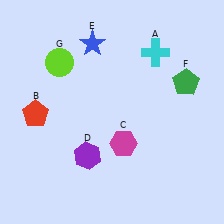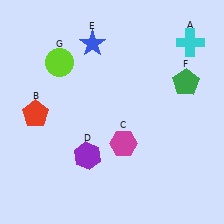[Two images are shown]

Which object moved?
The cyan cross (A) moved right.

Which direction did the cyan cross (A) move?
The cyan cross (A) moved right.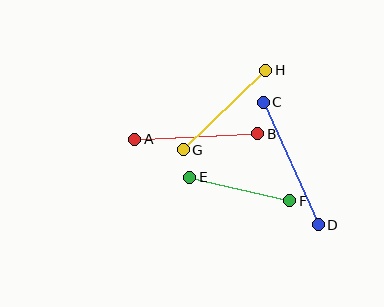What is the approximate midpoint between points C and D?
The midpoint is at approximately (291, 164) pixels.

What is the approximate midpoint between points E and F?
The midpoint is at approximately (240, 189) pixels.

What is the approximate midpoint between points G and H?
The midpoint is at approximately (225, 110) pixels.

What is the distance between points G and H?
The distance is approximately 114 pixels.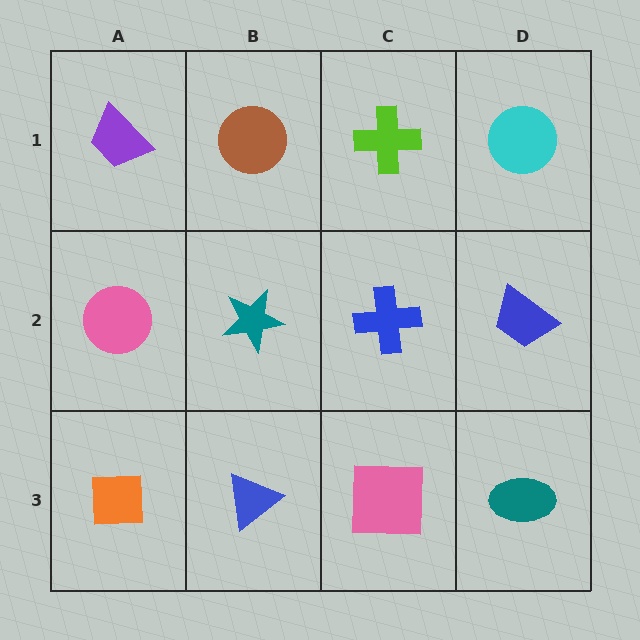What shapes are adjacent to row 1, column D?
A blue trapezoid (row 2, column D), a lime cross (row 1, column C).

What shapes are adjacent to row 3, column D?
A blue trapezoid (row 2, column D), a pink square (row 3, column C).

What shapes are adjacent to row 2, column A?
A purple trapezoid (row 1, column A), an orange square (row 3, column A), a teal star (row 2, column B).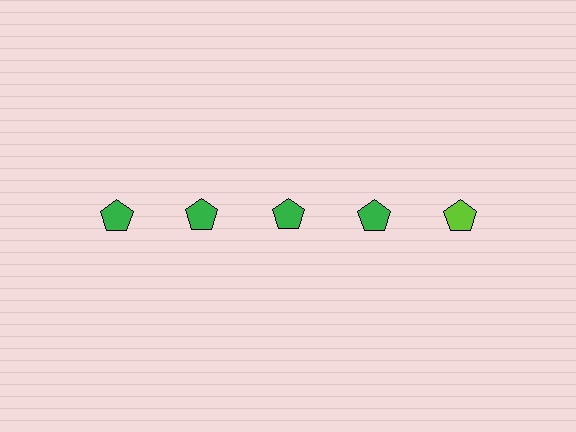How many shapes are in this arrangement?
There are 5 shapes arranged in a grid pattern.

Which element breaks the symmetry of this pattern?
The lime pentagon in the top row, rightmost column breaks the symmetry. All other shapes are green pentagons.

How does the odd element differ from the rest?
It has a different color: lime instead of green.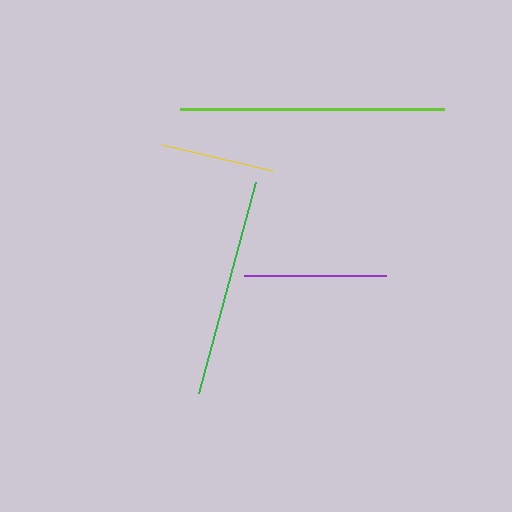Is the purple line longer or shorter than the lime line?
The lime line is longer than the purple line.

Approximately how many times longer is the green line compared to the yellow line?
The green line is approximately 1.9 times the length of the yellow line.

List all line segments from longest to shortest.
From longest to shortest: lime, green, purple, yellow.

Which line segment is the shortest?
The yellow line is the shortest at approximately 113 pixels.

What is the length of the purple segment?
The purple segment is approximately 142 pixels long.